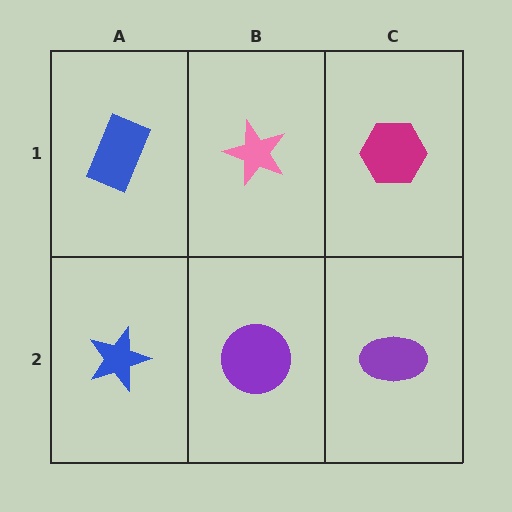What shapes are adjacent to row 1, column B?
A purple circle (row 2, column B), a blue rectangle (row 1, column A), a magenta hexagon (row 1, column C).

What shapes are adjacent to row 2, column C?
A magenta hexagon (row 1, column C), a purple circle (row 2, column B).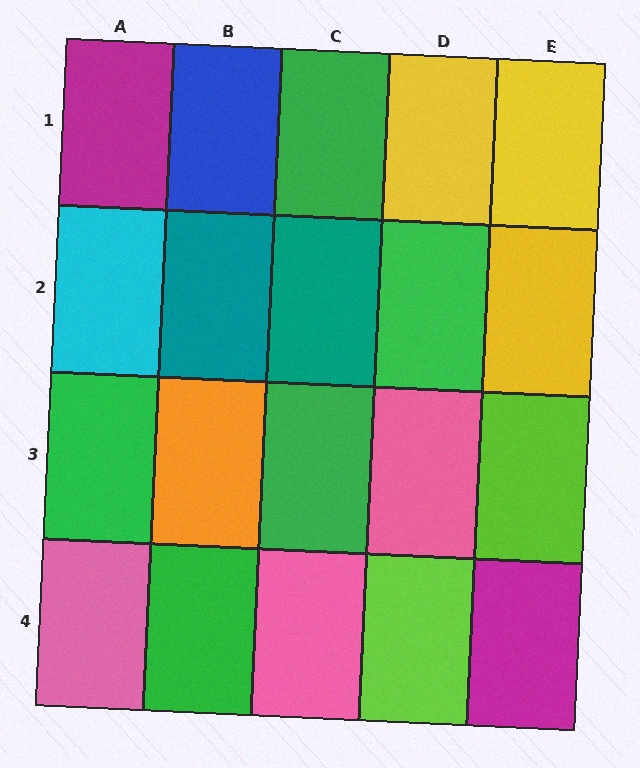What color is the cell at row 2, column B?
Teal.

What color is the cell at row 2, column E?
Yellow.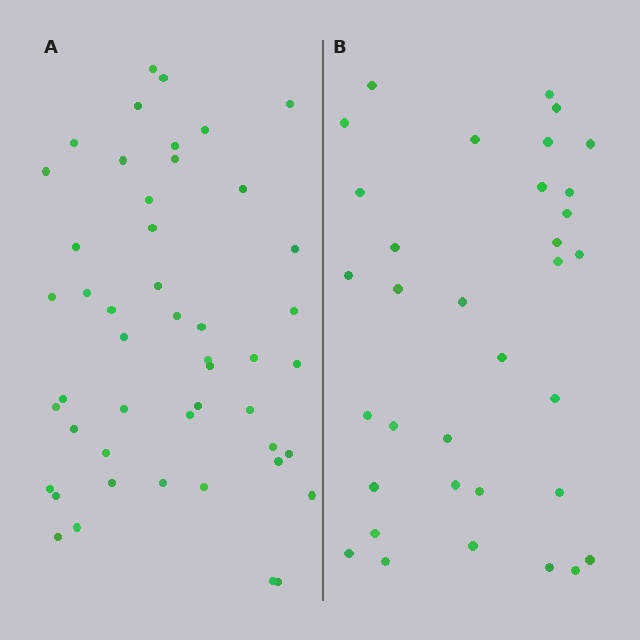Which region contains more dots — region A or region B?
Region A (the left region) has more dots.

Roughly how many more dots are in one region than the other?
Region A has approximately 15 more dots than region B.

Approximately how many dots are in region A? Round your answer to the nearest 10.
About 50 dots. (The exact count is 48, which rounds to 50.)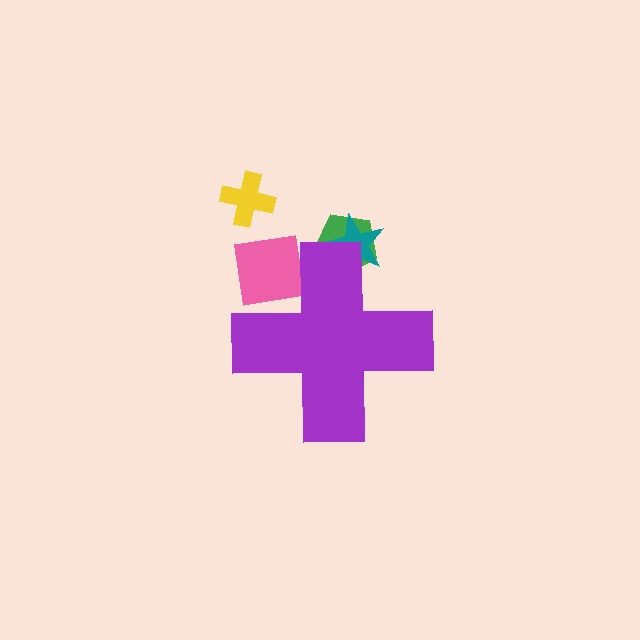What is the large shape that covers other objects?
A purple cross.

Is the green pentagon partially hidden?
Yes, the green pentagon is partially hidden behind the purple cross.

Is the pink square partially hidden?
Yes, the pink square is partially hidden behind the purple cross.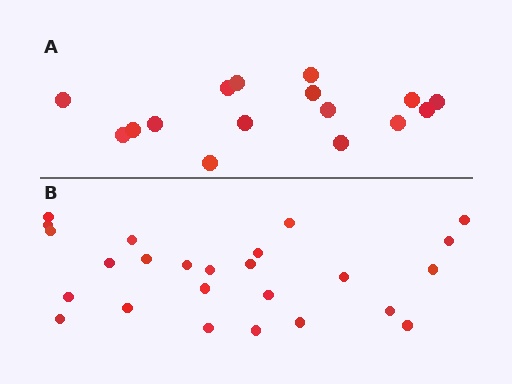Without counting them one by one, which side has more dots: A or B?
Region B (the bottom region) has more dots.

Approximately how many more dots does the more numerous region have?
Region B has roughly 8 or so more dots than region A.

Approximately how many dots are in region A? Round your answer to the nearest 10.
About 20 dots. (The exact count is 16, which rounds to 20.)